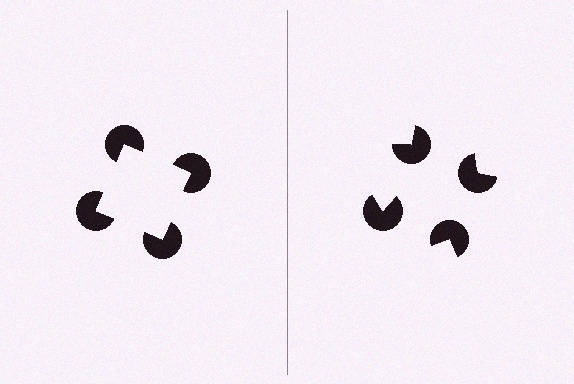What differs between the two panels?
The pac-man discs are positioned identically on both sides; only the wedge orientations differ. On the left they align to a square; on the right they are misaligned.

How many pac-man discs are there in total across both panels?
8 — 4 on each side.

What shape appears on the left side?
An illusory square.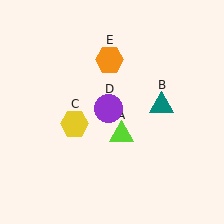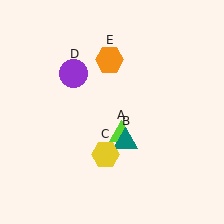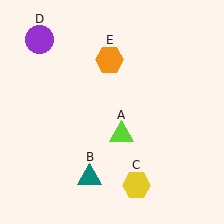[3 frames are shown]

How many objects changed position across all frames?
3 objects changed position: teal triangle (object B), yellow hexagon (object C), purple circle (object D).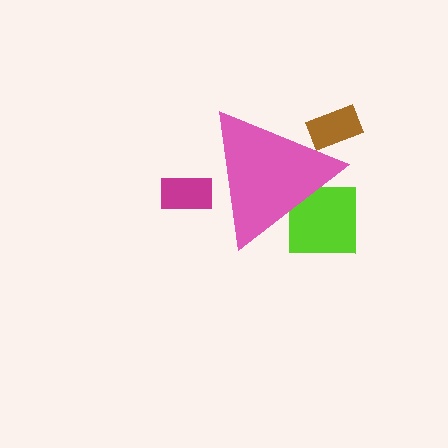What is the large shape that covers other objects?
A pink triangle.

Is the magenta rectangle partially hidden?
Yes, the magenta rectangle is partially hidden behind the pink triangle.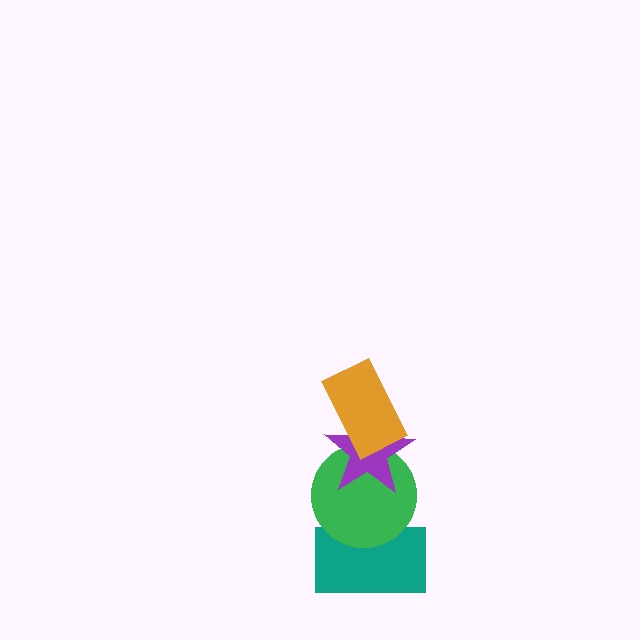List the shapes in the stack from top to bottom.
From top to bottom: the orange rectangle, the purple star, the green circle, the teal rectangle.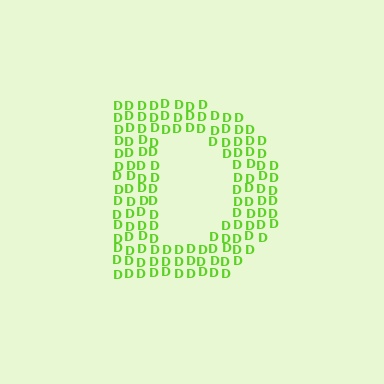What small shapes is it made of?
It is made of small letter D's.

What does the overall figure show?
The overall figure shows the letter D.